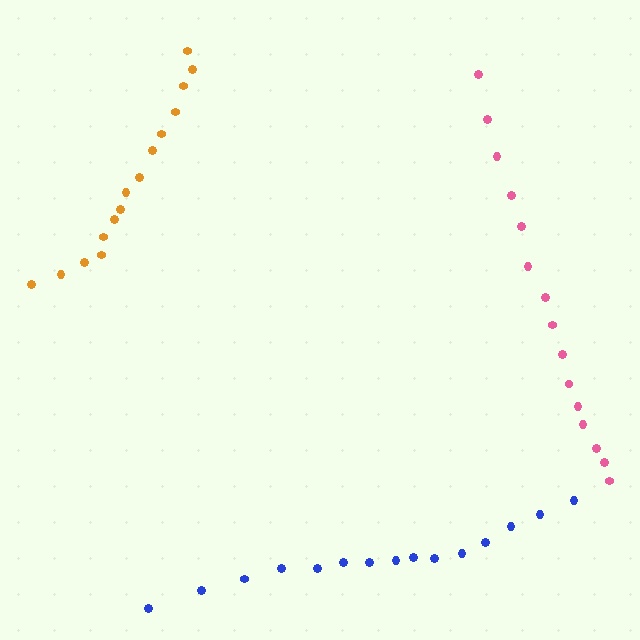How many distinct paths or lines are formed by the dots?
There are 3 distinct paths.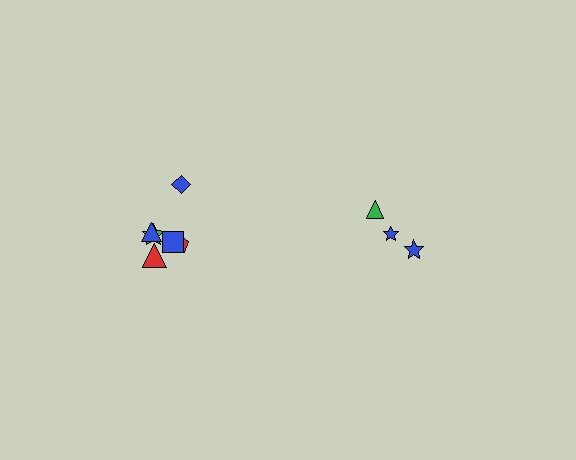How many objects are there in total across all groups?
There are 9 objects.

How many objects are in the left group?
There are 6 objects.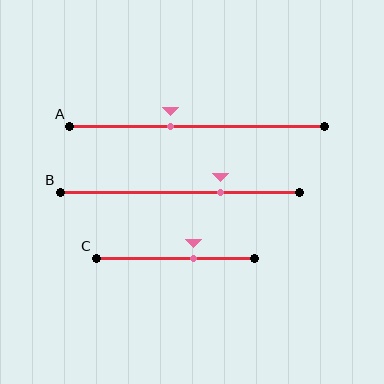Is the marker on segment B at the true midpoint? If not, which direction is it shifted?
No, the marker on segment B is shifted to the right by about 17% of the segment length.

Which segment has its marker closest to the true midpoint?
Segment A has its marker closest to the true midpoint.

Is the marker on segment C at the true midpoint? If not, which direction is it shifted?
No, the marker on segment C is shifted to the right by about 12% of the segment length.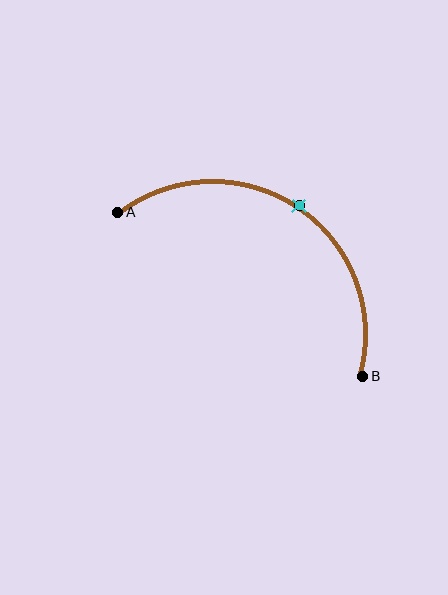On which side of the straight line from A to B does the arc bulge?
The arc bulges above and to the right of the straight line connecting A and B.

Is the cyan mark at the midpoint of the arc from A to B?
Yes. The cyan mark lies on the arc at equal arc-length from both A and B — it is the arc midpoint.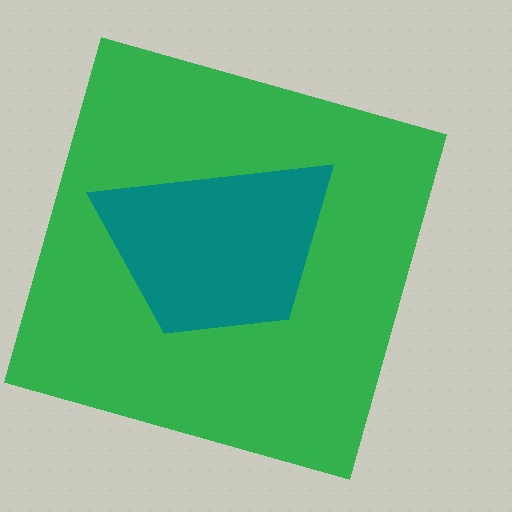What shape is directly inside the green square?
The teal trapezoid.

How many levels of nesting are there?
2.